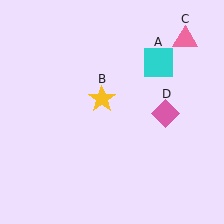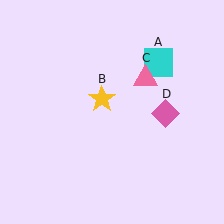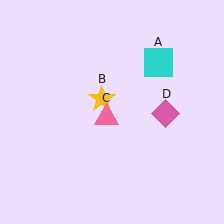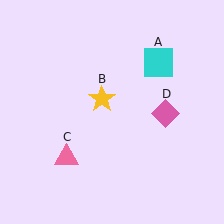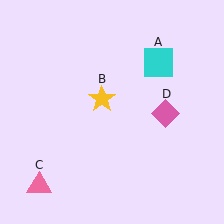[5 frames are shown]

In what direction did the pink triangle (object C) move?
The pink triangle (object C) moved down and to the left.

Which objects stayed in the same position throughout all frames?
Cyan square (object A) and yellow star (object B) and pink diamond (object D) remained stationary.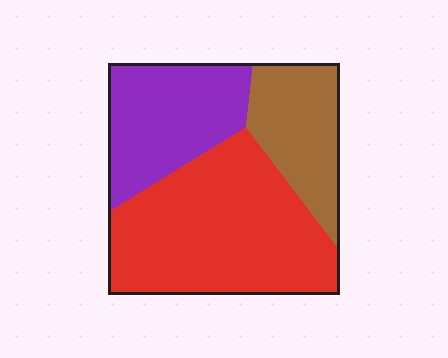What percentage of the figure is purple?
Purple covers roughly 30% of the figure.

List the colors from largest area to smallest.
From largest to smallest: red, purple, brown.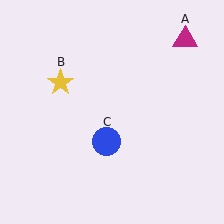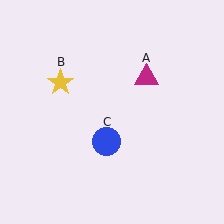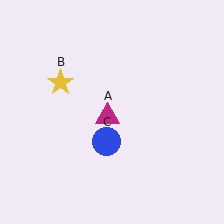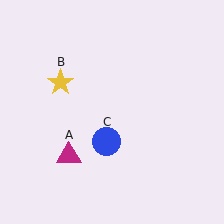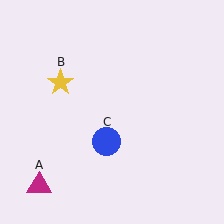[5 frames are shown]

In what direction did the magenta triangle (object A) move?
The magenta triangle (object A) moved down and to the left.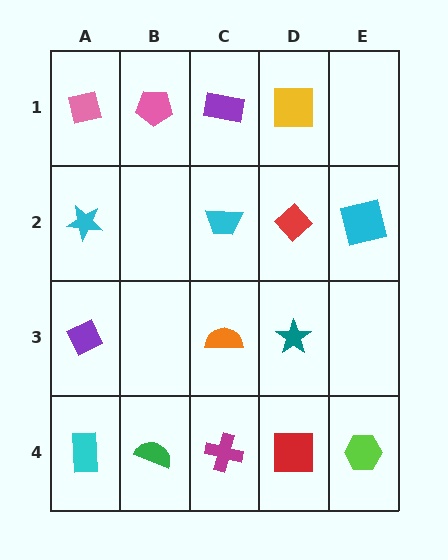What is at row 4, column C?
A magenta cross.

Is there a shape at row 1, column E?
No, that cell is empty.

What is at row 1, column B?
A pink pentagon.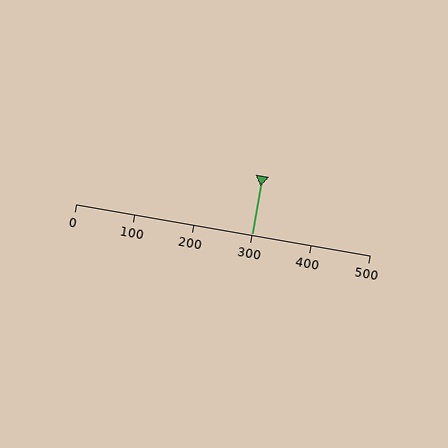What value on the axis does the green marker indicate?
The marker indicates approximately 300.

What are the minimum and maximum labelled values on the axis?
The axis runs from 0 to 500.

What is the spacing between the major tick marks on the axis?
The major ticks are spaced 100 apart.